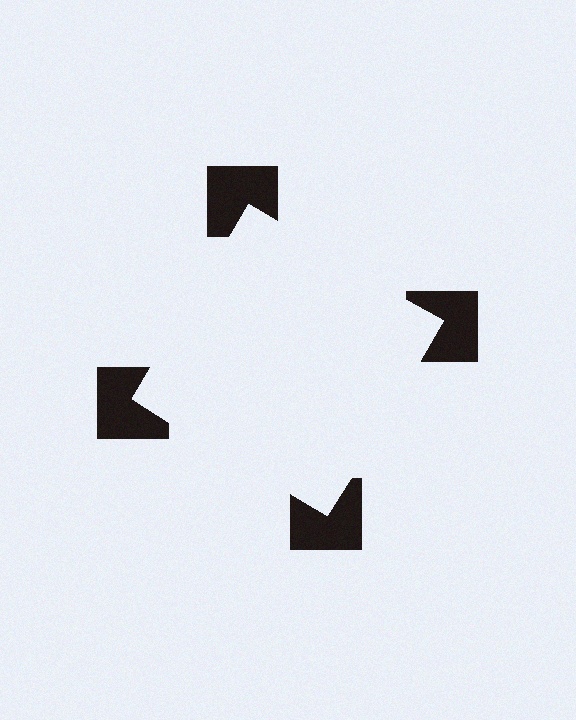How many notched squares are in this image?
There are 4 — one at each vertex of the illusory square.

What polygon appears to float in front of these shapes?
An illusory square — its edges are inferred from the aligned wedge cuts in the notched squares, not physically drawn.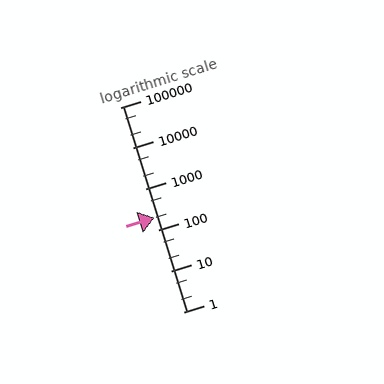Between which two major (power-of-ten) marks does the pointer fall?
The pointer is between 100 and 1000.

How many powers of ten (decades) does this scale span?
The scale spans 5 decades, from 1 to 100000.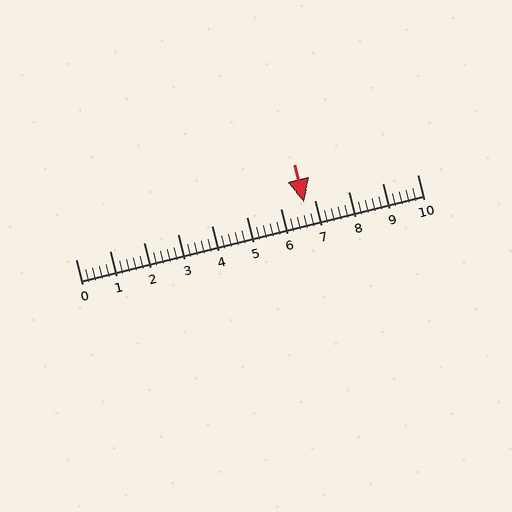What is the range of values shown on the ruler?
The ruler shows values from 0 to 10.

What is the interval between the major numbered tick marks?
The major tick marks are spaced 1 units apart.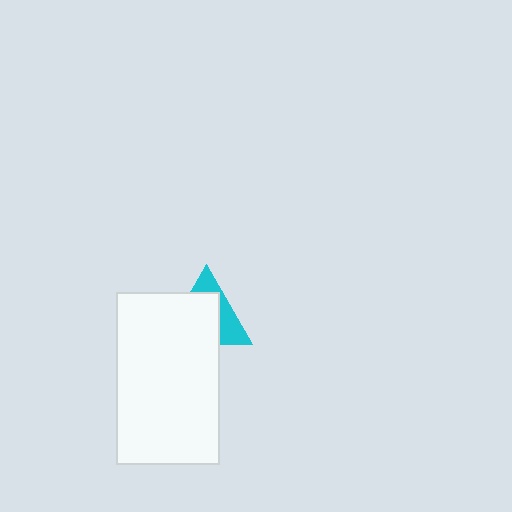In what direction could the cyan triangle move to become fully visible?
The cyan triangle could move toward the upper-right. That would shift it out from behind the white rectangle entirely.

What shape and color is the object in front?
The object in front is a white rectangle.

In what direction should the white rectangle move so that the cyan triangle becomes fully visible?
The white rectangle should move toward the lower-left. That is the shortest direction to clear the overlap and leave the cyan triangle fully visible.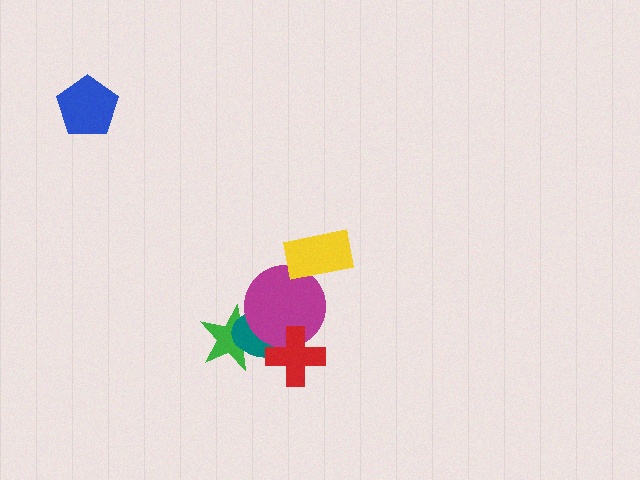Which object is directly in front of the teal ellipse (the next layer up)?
The magenta circle is directly in front of the teal ellipse.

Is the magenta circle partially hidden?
Yes, it is partially covered by another shape.